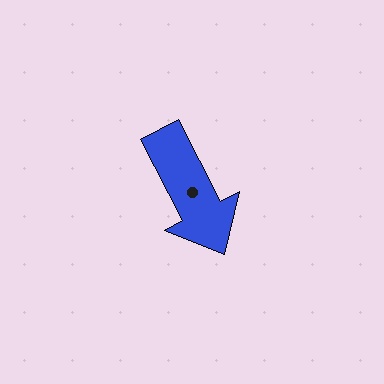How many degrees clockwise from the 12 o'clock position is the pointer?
Approximately 153 degrees.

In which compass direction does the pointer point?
Southeast.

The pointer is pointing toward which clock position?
Roughly 5 o'clock.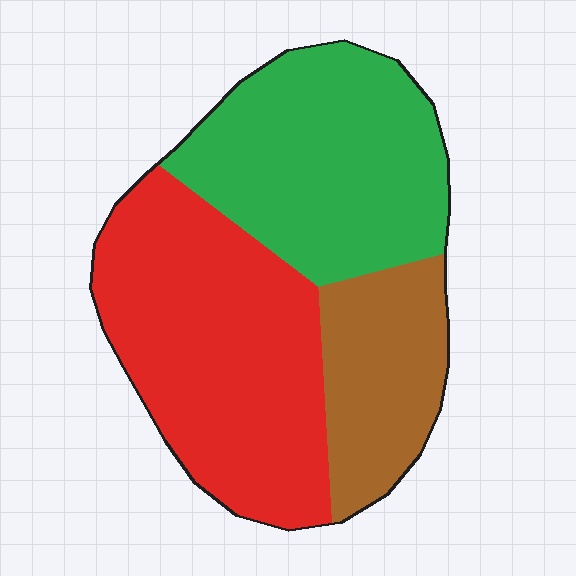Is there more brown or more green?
Green.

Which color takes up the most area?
Red, at roughly 45%.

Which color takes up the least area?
Brown, at roughly 20%.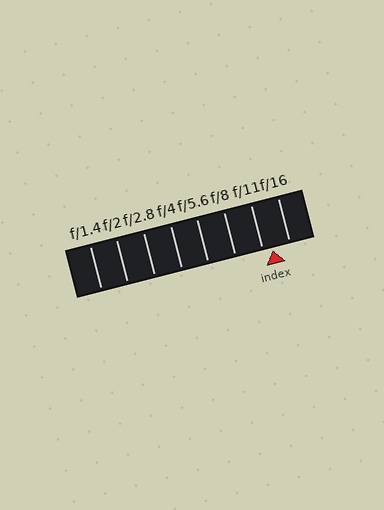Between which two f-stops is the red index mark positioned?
The index mark is between f/11 and f/16.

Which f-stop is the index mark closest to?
The index mark is closest to f/11.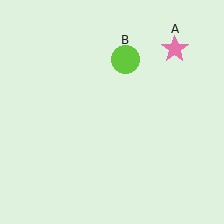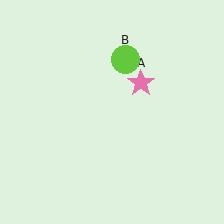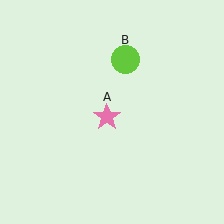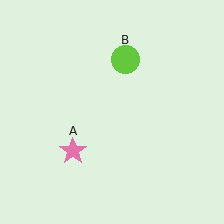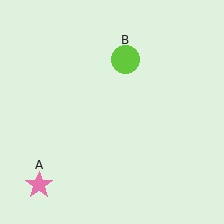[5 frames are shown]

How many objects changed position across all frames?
1 object changed position: pink star (object A).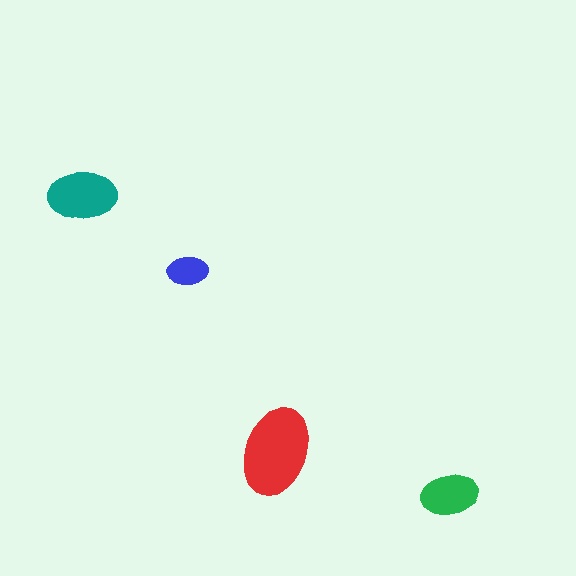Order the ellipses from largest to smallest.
the red one, the teal one, the green one, the blue one.